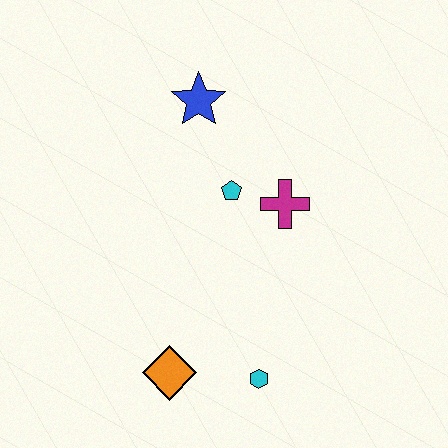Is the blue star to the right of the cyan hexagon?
No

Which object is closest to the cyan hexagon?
The orange diamond is closest to the cyan hexagon.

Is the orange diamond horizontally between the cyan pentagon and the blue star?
No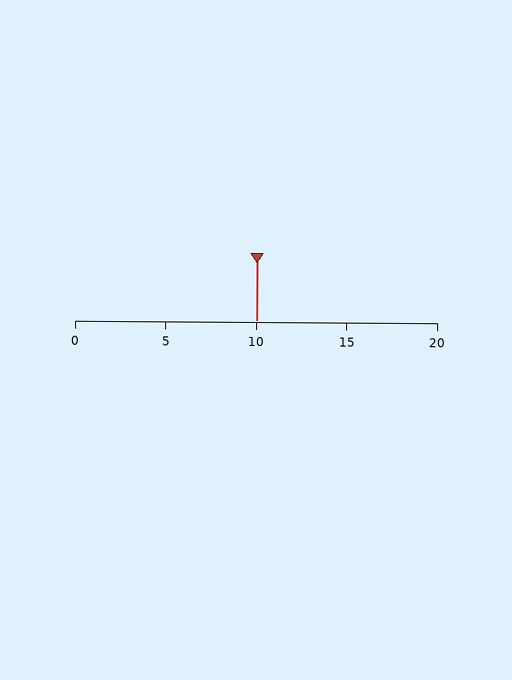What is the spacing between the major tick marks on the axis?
The major ticks are spaced 5 apart.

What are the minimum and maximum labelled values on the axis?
The axis runs from 0 to 20.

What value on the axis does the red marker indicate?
The marker indicates approximately 10.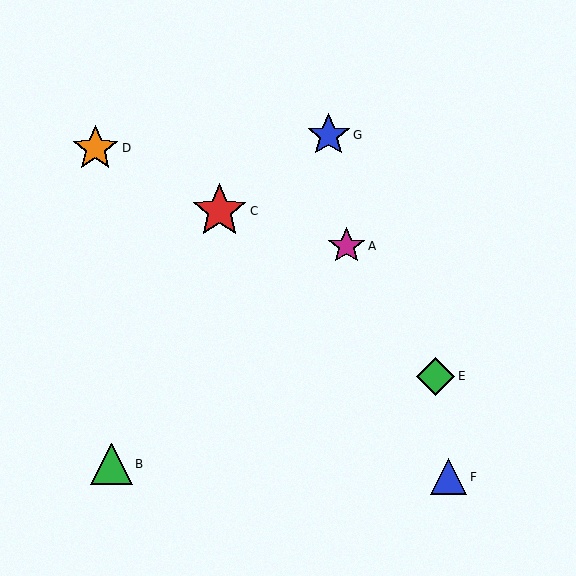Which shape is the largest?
The red star (labeled C) is the largest.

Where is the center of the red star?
The center of the red star is at (220, 211).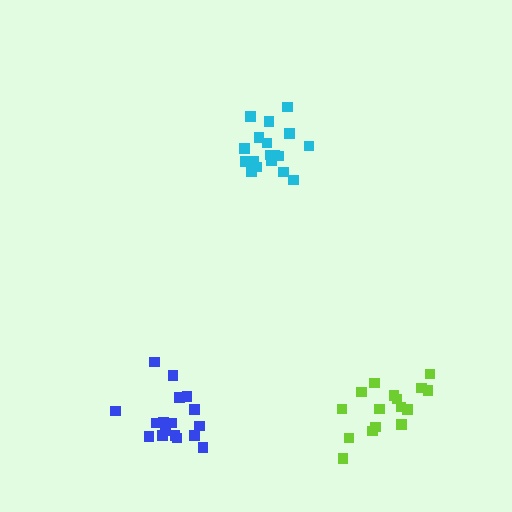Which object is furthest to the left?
The blue cluster is leftmost.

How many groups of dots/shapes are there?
There are 3 groups.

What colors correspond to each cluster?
The clusters are colored: blue, cyan, lime.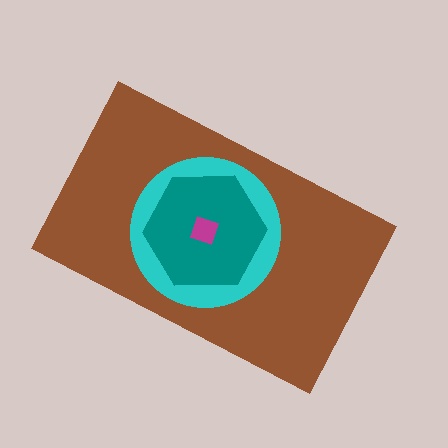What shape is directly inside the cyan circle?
The teal hexagon.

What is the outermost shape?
The brown rectangle.